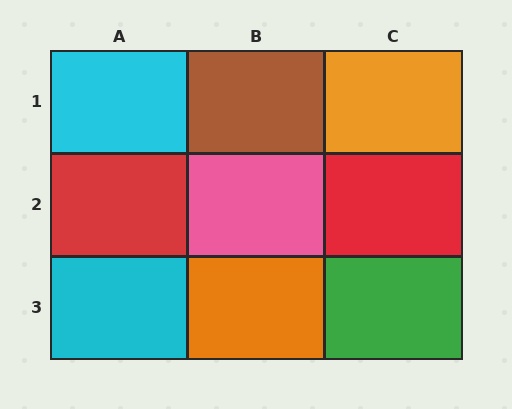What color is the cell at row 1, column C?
Orange.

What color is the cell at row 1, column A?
Cyan.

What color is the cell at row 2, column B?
Pink.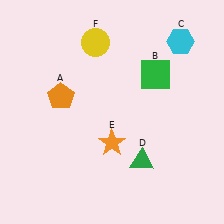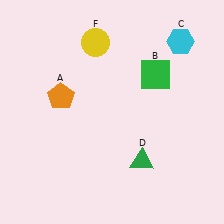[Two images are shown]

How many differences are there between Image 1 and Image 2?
There is 1 difference between the two images.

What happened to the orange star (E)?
The orange star (E) was removed in Image 2. It was in the bottom-left area of Image 1.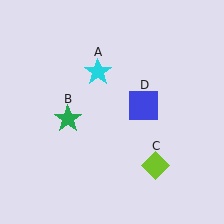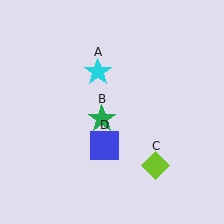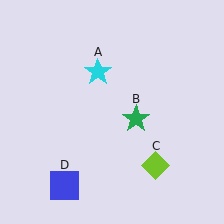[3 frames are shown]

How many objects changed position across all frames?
2 objects changed position: green star (object B), blue square (object D).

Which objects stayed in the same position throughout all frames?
Cyan star (object A) and lime diamond (object C) remained stationary.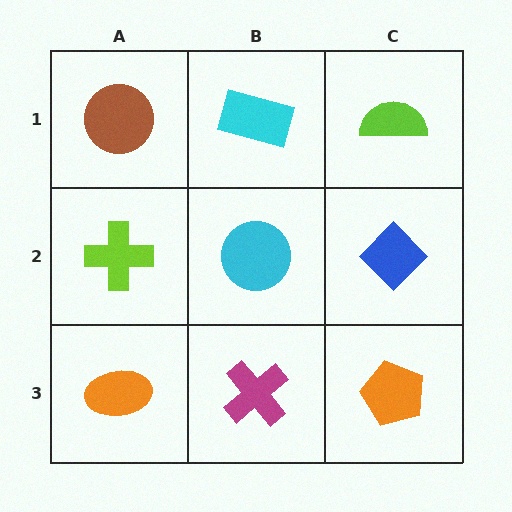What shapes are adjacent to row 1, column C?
A blue diamond (row 2, column C), a cyan rectangle (row 1, column B).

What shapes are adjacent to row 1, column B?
A cyan circle (row 2, column B), a brown circle (row 1, column A), a lime semicircle (row 1, column C).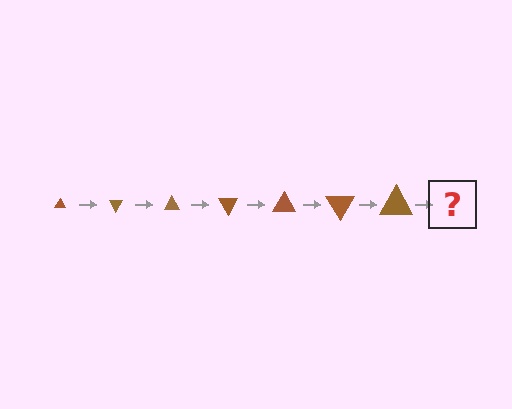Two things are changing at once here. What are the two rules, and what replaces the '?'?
The two rules are that the triangle grows larger each step and it rotates 60 degrees each step. The '?' should be a triangle, larger than the previous one and rotated 420 degrees from the start.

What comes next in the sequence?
The next element should be a triangle, larger than the previous one and rotated 420 degrees from the start.